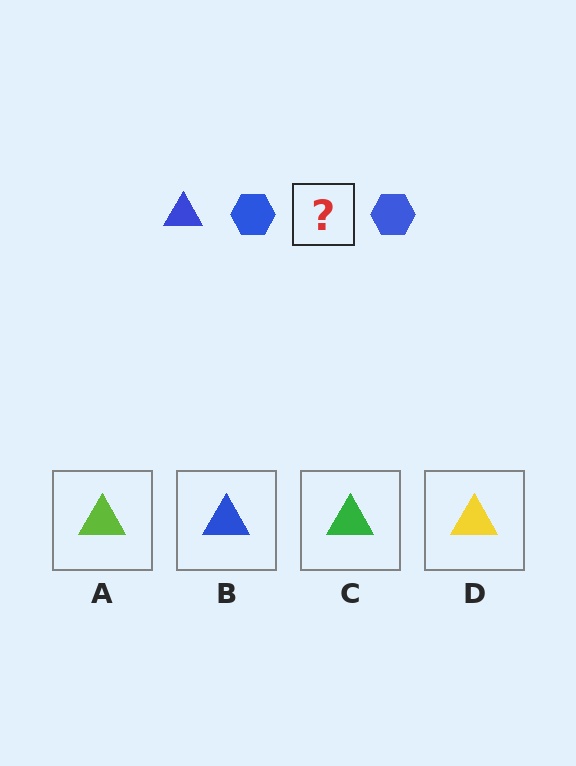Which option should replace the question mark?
Option B.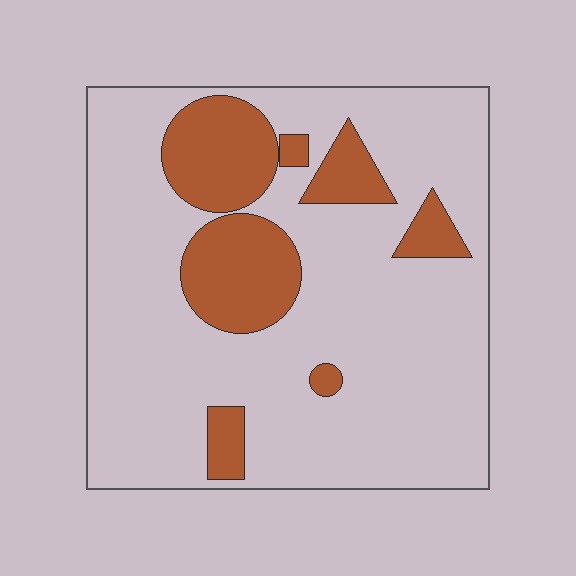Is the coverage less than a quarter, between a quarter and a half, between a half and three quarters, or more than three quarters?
Less than a quarter.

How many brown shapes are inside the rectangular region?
7.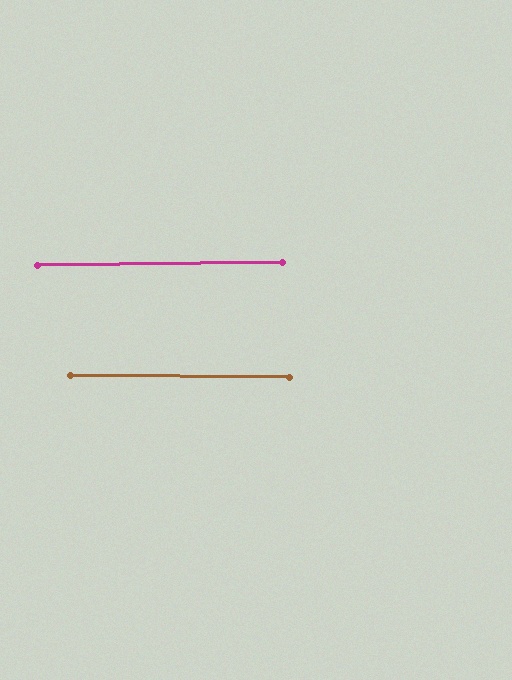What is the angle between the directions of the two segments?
Approximately 1 degree.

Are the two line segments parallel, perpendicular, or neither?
Parallel — their directions differ by only 1.4°.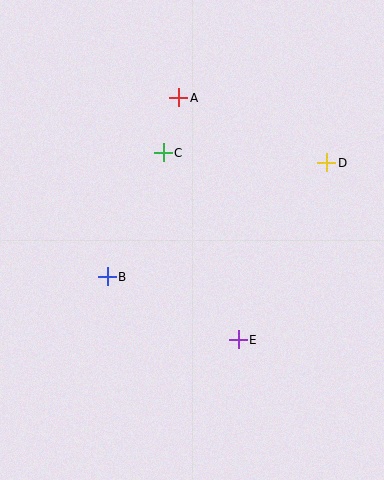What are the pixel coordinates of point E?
Point E is at (238, 340).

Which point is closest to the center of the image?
Point C at (163, 153) is closest to the center.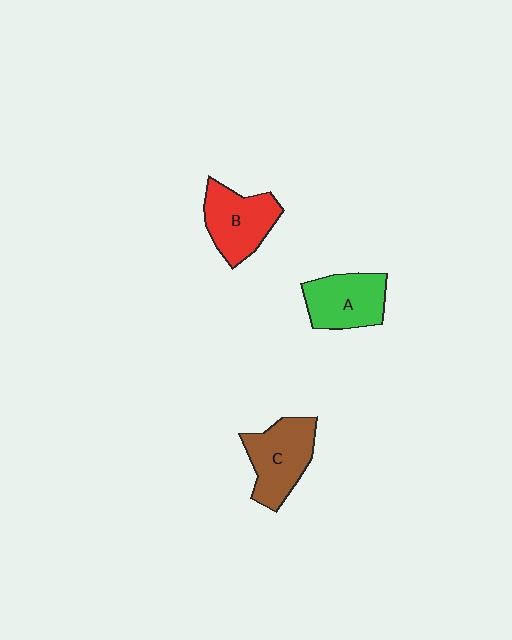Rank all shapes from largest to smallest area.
From largest to smallest: C (brown), B (red), A (green).